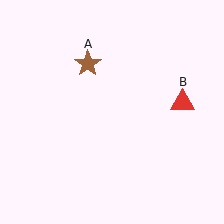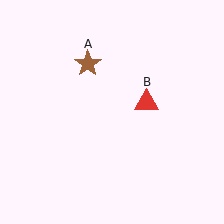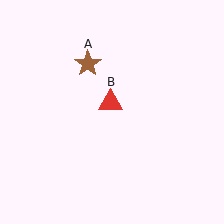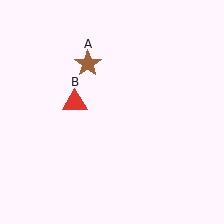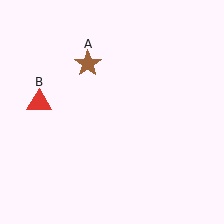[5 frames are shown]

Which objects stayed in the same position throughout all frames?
Brown star (object A) remained stationary.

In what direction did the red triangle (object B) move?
The red triangle (object B) moved left.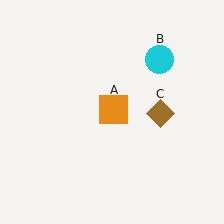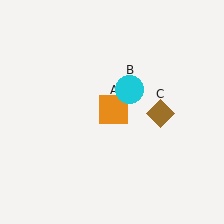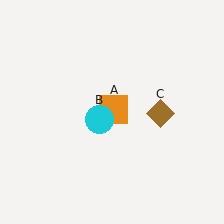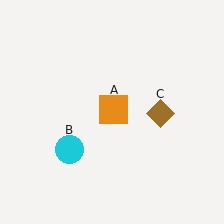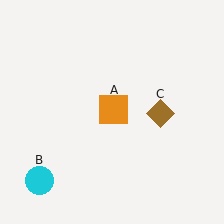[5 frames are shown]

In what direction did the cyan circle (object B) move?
The cyan circle (object B) moved down and to the left.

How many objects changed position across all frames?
1 object changed position: cyan circle (object B).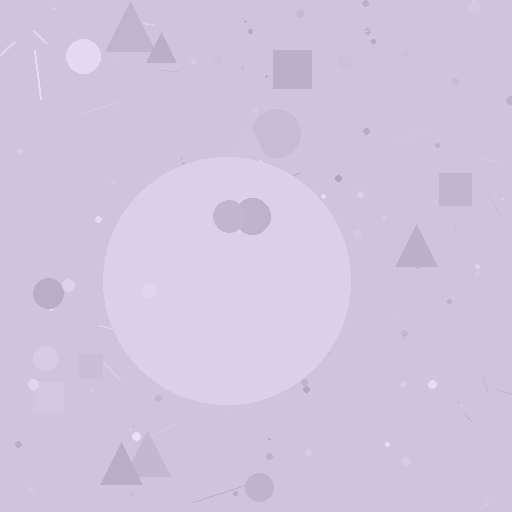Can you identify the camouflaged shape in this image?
The camouflaged shape is a circle.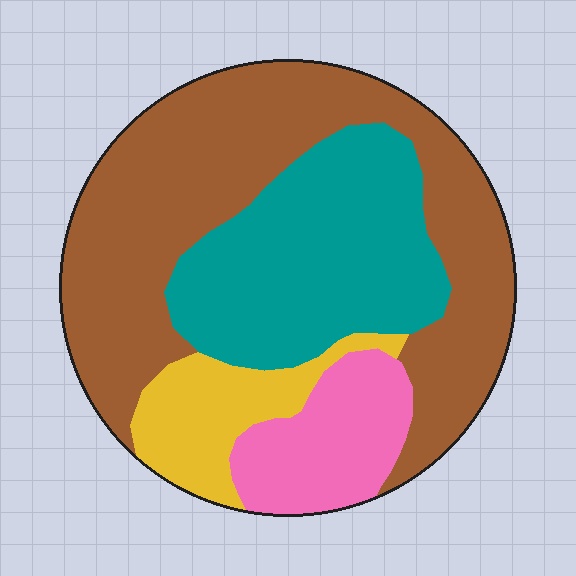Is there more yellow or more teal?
Teal.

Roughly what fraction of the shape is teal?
Teal covers roughly 30% of the shape.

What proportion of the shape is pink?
Pink takes up less than a sixth of the shape.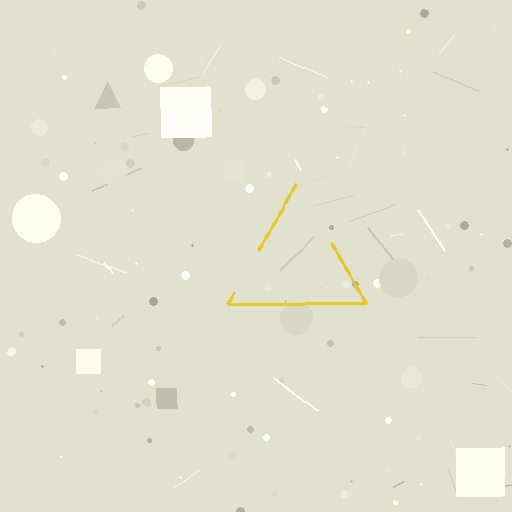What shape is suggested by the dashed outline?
The dashed outline suggests a triangle.